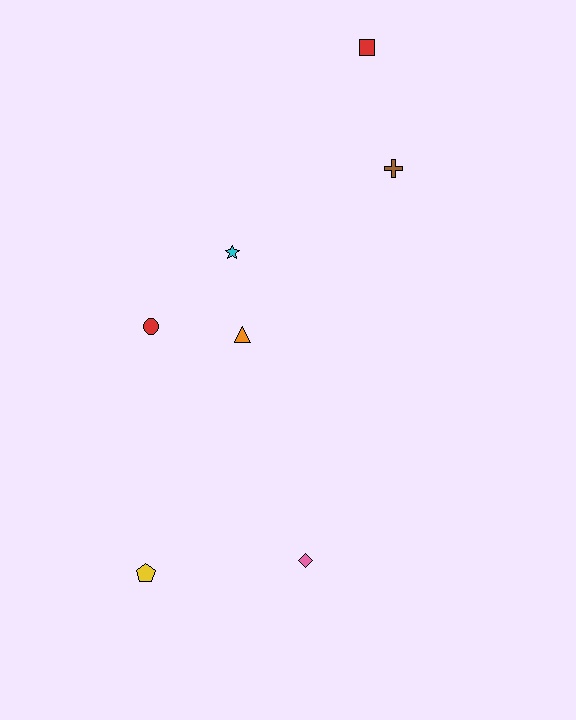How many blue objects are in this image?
There are no blue objects.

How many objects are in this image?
There are 7 objects.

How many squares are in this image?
There is 1 square.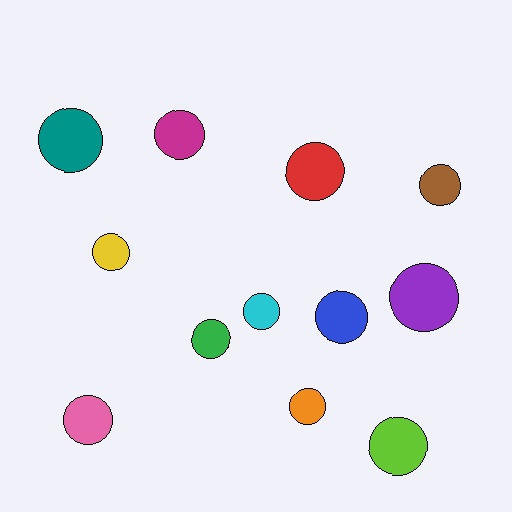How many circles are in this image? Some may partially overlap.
There are 12 circles.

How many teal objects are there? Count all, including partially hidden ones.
There is 1 teal object.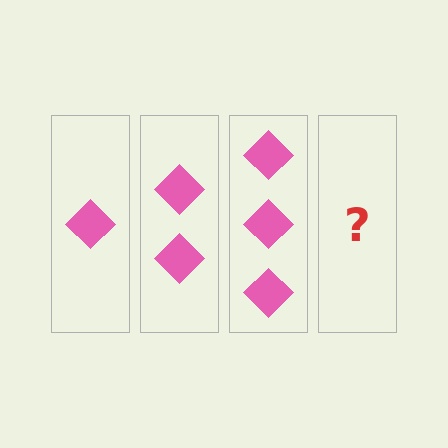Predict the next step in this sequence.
The next step is 4 diamonds.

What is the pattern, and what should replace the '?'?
The pattern is that each step adds one more diamond. The '?' should be 4 diamonds.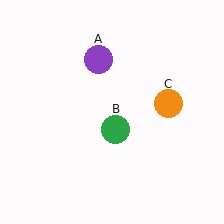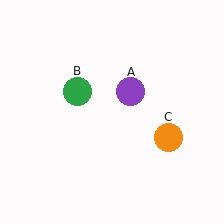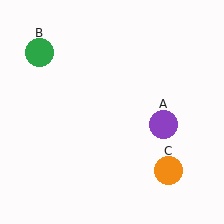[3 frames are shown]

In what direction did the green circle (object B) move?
The green circle (object B) moved up and to the left.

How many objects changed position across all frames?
3 objects changed position: purple circle (object A), green circle (object B), orange circle (object C).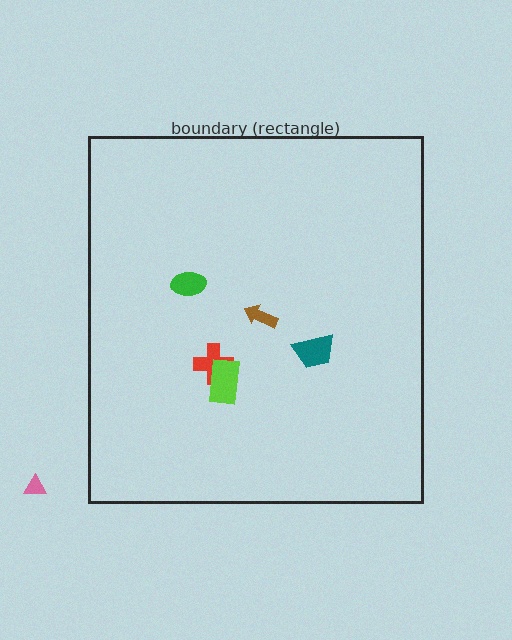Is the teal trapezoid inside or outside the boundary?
Inside.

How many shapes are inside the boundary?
5 inside, 1 outside.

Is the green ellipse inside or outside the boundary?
Inside.